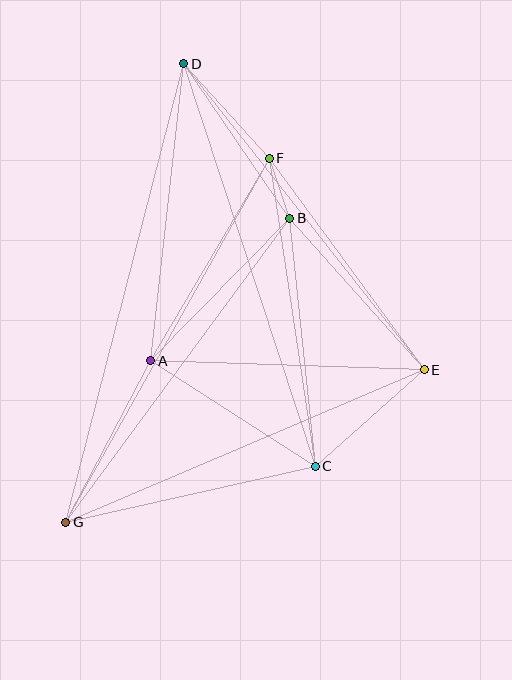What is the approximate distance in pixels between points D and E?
The distance between D and E is approximately 389 pixels.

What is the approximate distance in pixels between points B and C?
The distance between B and C is approximately 249 pixels.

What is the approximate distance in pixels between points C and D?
The distance between C and D is approximately 424 pixels.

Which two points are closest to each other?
Points B and F are closest to each other.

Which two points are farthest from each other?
Points D and G are farthest from each other.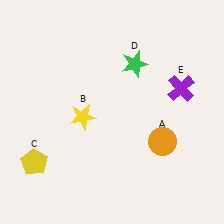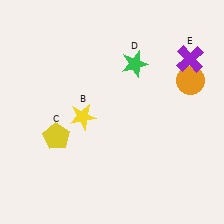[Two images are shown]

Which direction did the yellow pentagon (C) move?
The yellow pentagon (C) moved up.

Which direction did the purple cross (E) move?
The purple cross (E) moved up.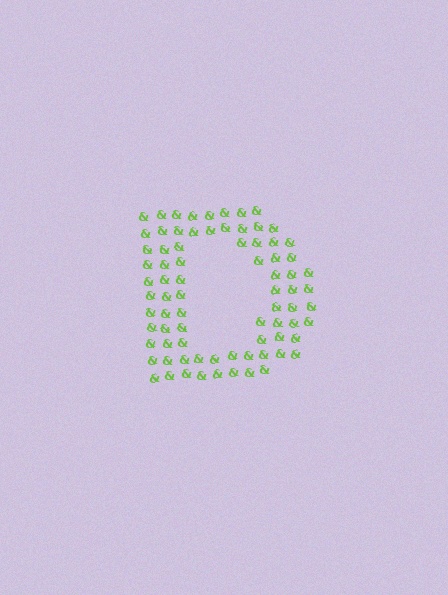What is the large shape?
The large shape is the letter D.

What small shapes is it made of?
It is made of small ampersands.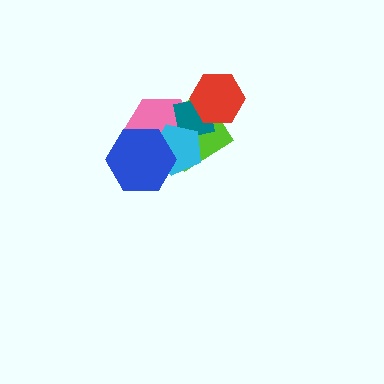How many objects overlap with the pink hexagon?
4 objects overlap with the pink hexagon.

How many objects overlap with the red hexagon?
2 objects overlap with the red hexagon.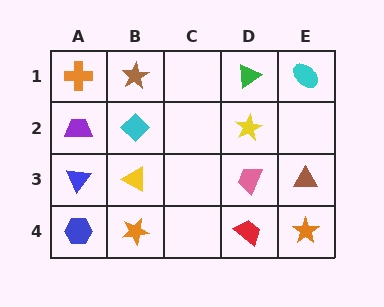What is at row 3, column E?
A brown triangle.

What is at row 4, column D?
A red trapezoid.